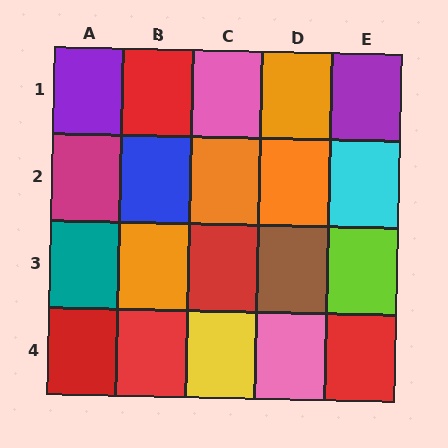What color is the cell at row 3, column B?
Orange.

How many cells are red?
5 cells are red.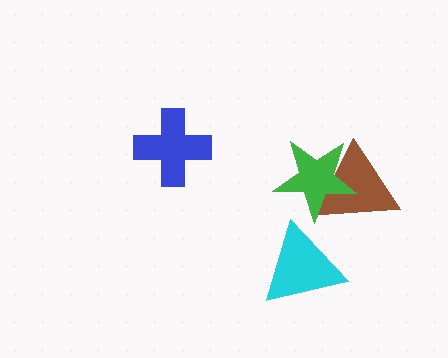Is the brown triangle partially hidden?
Yes, it is partially covered by another shape.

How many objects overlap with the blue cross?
0 objects overlap with the blue cross.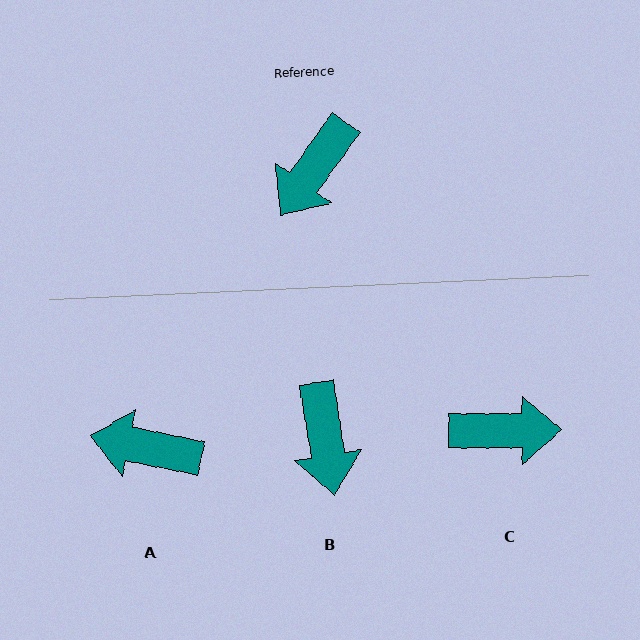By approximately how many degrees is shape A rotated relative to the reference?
Approximately 66 degrees clockwise.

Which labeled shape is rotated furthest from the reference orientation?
C, about 126 degrees away.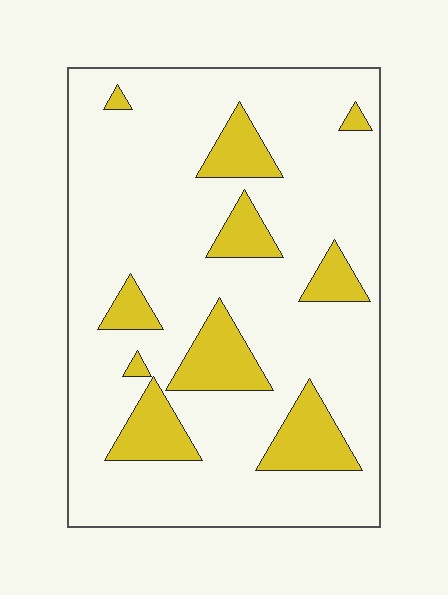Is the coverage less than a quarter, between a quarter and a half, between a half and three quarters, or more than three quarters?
Less than a quarter.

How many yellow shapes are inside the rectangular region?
10.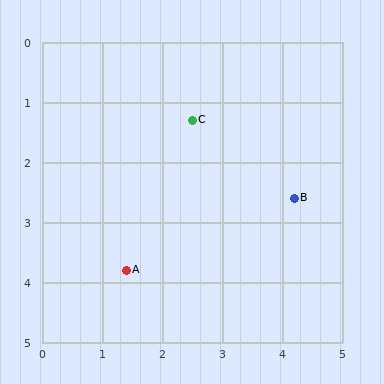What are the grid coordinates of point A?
Point A is at approximately (1.4, 3.8).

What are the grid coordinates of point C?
Point C is at approximately (2.5, 1.3).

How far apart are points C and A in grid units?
Points C and A are about 2.7 grid units apart.